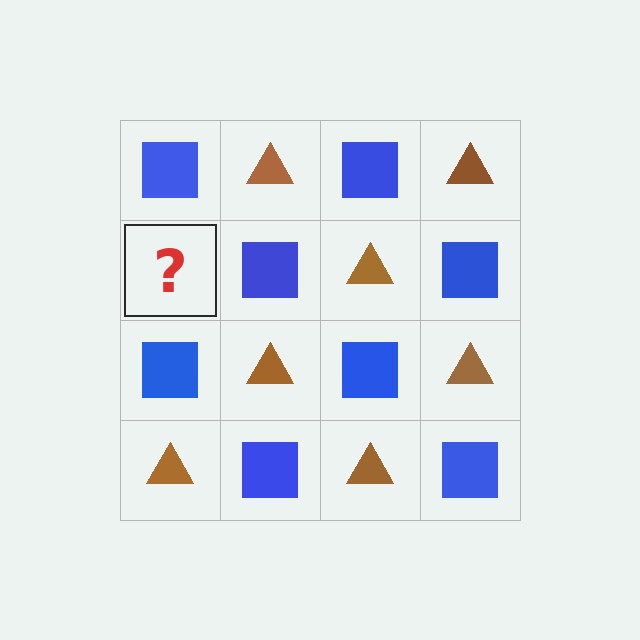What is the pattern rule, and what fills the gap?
The rule is that it alternates blue square and brown triangle in a checkerboard pattern. The gap should be filled with a brown triangle.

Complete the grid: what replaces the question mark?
The question mark should be replaced with a brown triangle.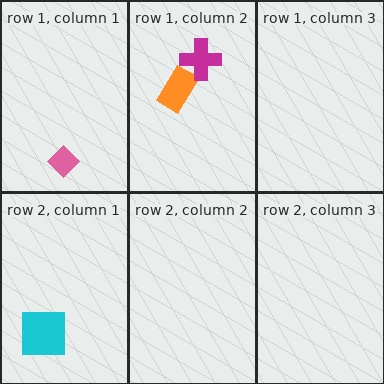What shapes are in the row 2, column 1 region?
The cyan square.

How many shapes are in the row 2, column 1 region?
1.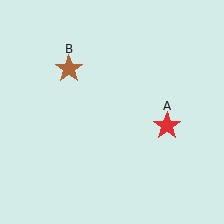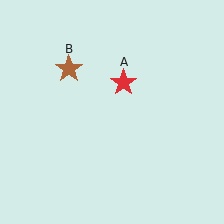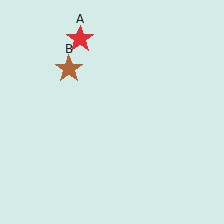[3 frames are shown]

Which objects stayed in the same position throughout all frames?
Brown star (object B) remained stationary.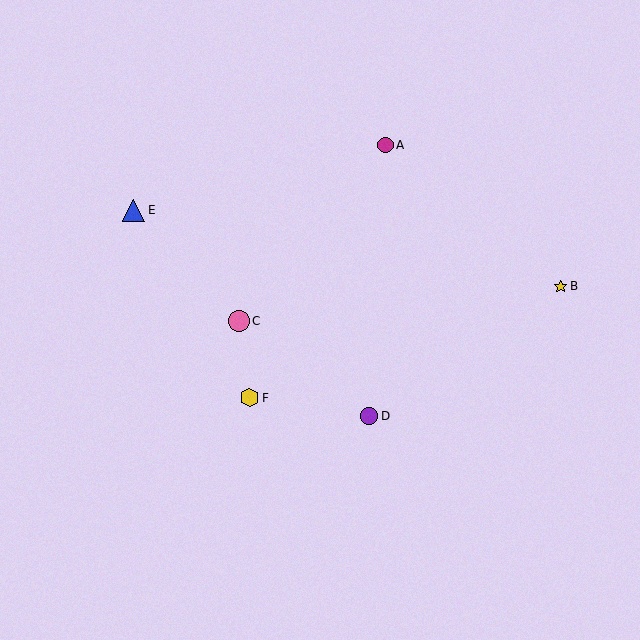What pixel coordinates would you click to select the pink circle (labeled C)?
Click at (239, 321) to select the pink circle C.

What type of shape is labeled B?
Shape B is a yellow star.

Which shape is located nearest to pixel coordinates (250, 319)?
The pink circle (labeled C) at (239, 321) is nearest to that location.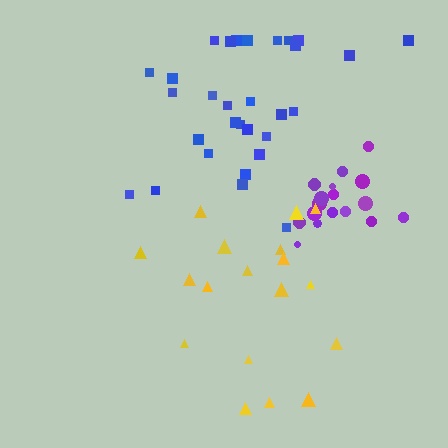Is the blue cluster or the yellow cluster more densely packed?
Blue.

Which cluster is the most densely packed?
Purple.